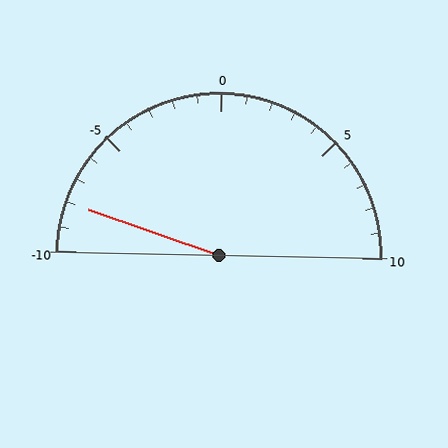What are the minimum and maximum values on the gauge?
The gauge ranges from -10 to 10.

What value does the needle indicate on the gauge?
The needle indicates approximately -8.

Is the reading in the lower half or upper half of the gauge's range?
The reading is in the lower half of the range (-10 to 10).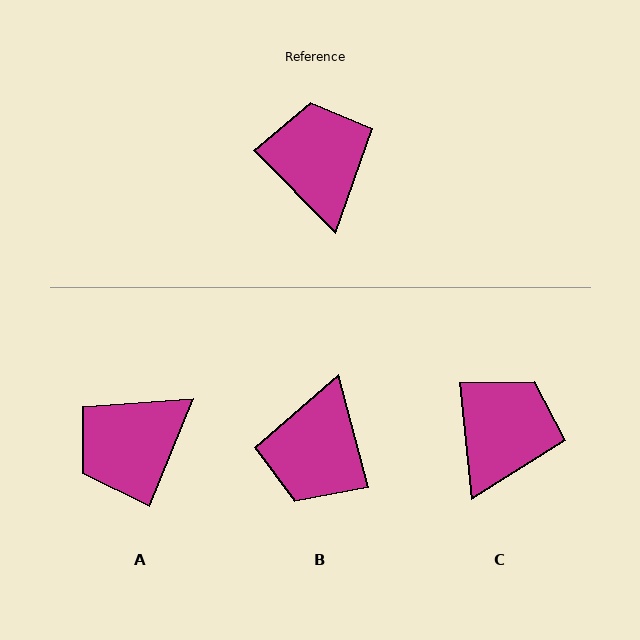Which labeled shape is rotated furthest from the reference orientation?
B, about 150 degrees away.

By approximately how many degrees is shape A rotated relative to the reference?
Approximately 113 degrees counter-clockwise.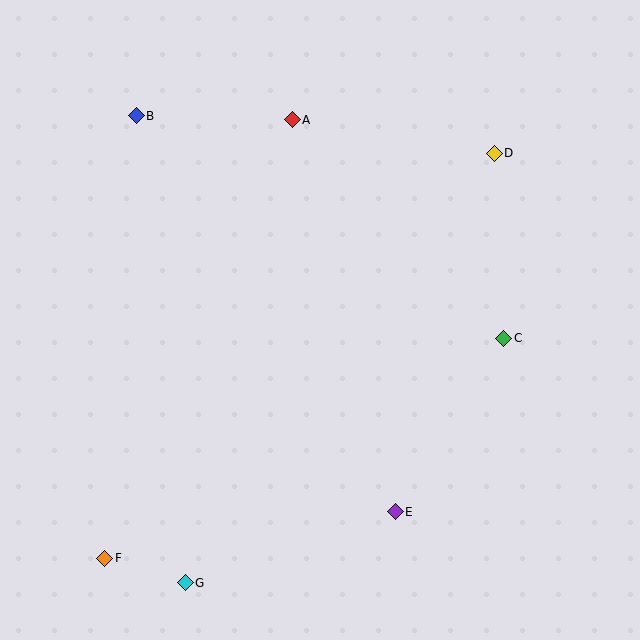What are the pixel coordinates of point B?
Point B is at (136, 116).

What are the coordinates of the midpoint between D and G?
The midpoint between D and G is at (340, 368).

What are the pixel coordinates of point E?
Point E is at (395, 512).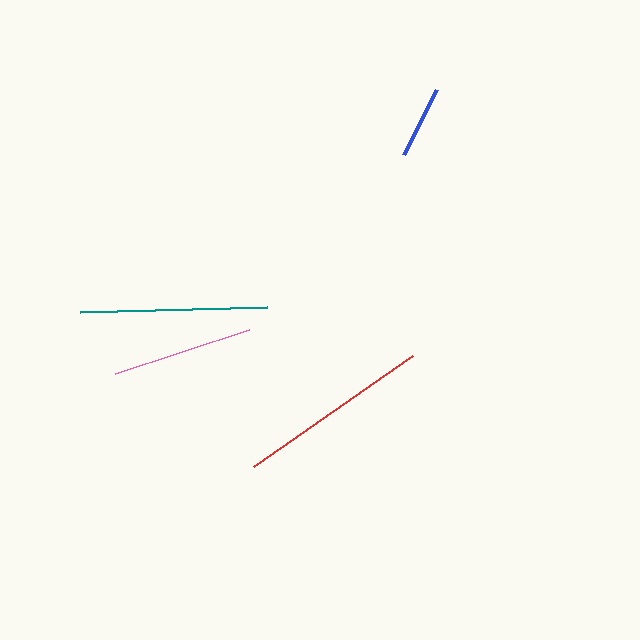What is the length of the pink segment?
The pink segment is approximately 141 pixels long.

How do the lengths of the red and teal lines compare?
The red and teal lines are approximately the same length.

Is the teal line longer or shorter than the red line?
The red line is longer than the teal line.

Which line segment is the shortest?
The blue line is the shortest at approximately 73 pixels.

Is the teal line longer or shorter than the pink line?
The teal line is longer than the pink line.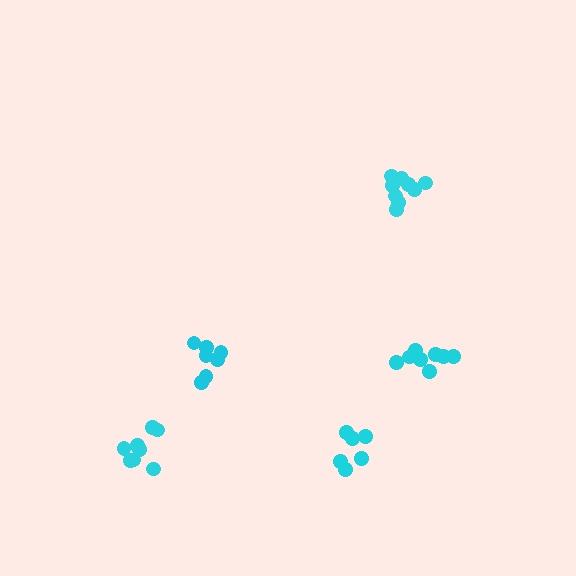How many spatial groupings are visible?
There are 5 spatial groupings.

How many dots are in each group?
Group 1: 6 dots, Group 2: 9 dots, Group 3: 8 dots, Group 4: 7 dots, Group 5: 8 dots (38 total).